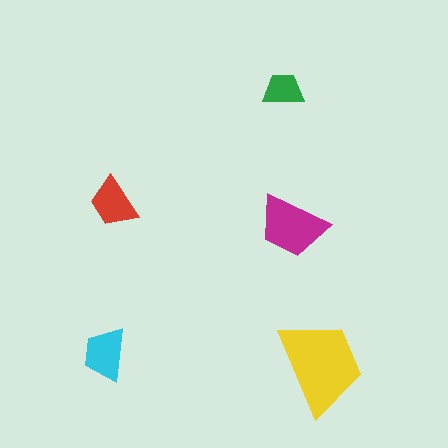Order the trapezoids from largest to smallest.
the yellow one, the magenta one, the cyan one, the red one, the green one.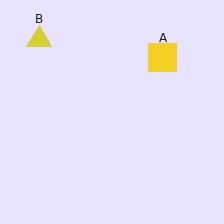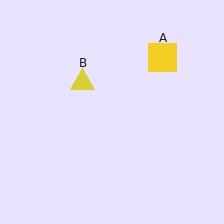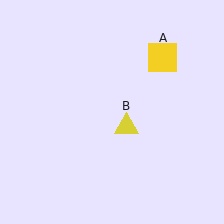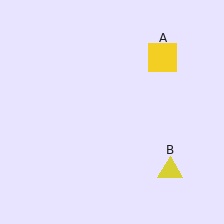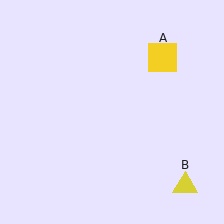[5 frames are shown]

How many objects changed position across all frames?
1 object changed position: yellow triangle (object B).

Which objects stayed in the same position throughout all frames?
Yellow square (object A) remained stationary.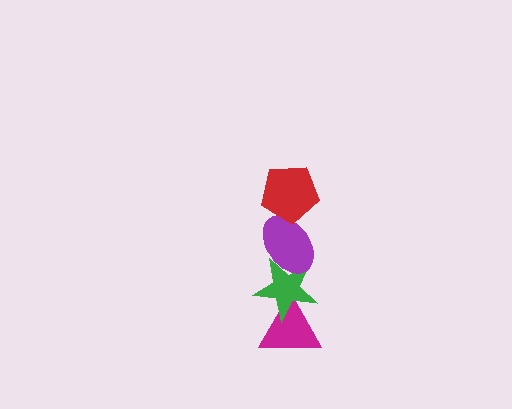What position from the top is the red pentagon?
The red pentagon is 1st from the top.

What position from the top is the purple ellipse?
The purple ellipse is 2nd from the top.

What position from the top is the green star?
The green star is 3rd from the top.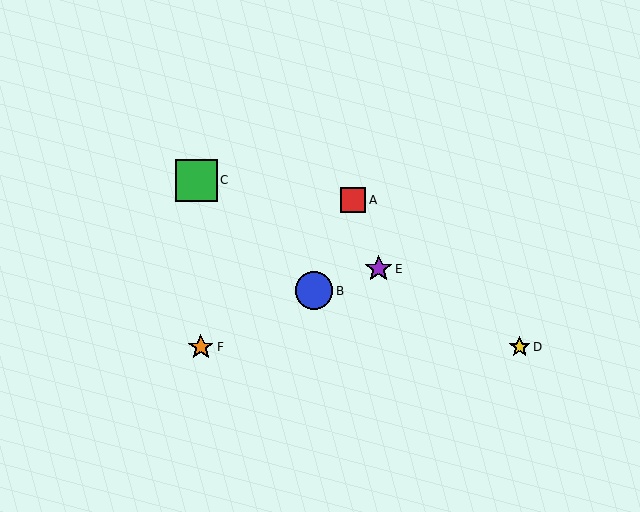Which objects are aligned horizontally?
Objects D, F are aligned horizontally.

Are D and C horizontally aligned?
No, D is at y≈347 and C is at y≈180.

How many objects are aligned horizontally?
2 objects (D, F) are aligned horizontally.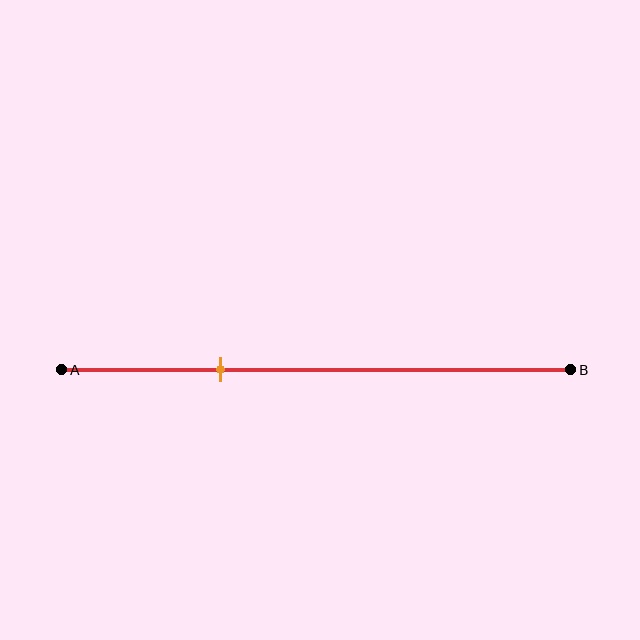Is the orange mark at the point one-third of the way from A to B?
Yes, the mark is approximately at the one-third point.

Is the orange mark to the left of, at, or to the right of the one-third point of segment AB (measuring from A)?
The orange mark is approximately at the one-third point of segment AB.